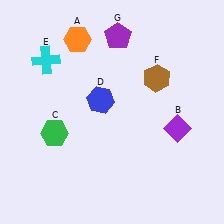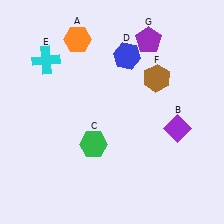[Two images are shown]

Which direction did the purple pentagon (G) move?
The purple pentagon (G) moved right.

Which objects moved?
The objects that moved are: the green hexagon (C), the blue hexagon (D), the purple pentagon (G).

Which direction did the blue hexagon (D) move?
The blue hexagon (D) moved up.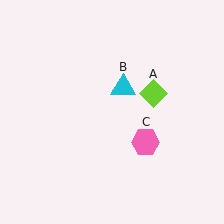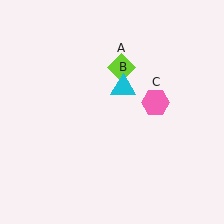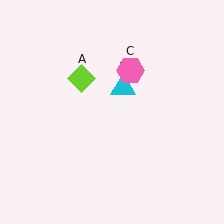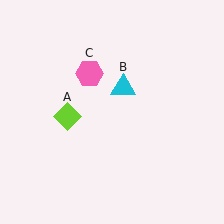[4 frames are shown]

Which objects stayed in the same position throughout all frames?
Cyan triangle (object B) remained stationary.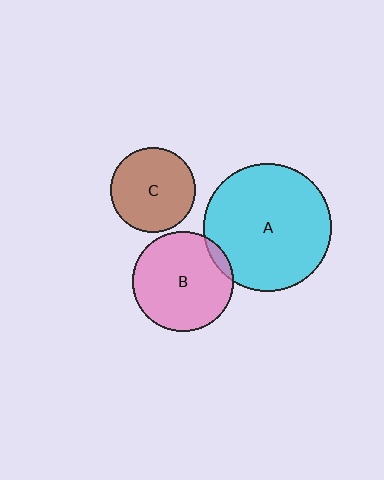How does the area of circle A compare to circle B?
Approximately 1.6 times.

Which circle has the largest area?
Circle A (cyan).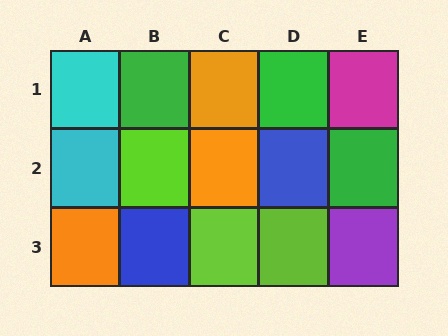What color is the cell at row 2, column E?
Green.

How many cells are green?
3 cells are green.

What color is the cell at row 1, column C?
Orange.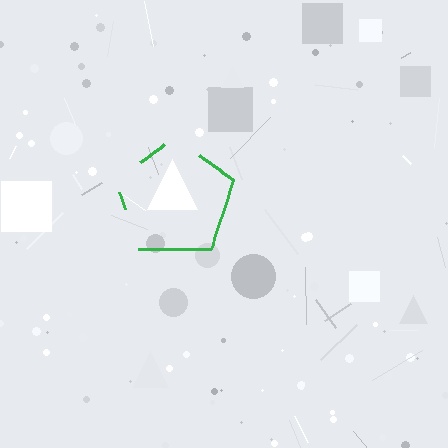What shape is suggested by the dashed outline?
The dashed outline suggests a pentagon.